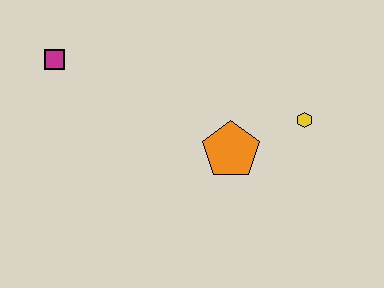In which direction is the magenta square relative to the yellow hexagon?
The magenta square is to the left of the yellow hexagon.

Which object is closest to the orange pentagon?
The yellow hexagon is closest to the orange pentagon.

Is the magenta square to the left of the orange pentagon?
Yes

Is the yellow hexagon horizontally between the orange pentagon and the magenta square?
No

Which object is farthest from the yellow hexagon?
The magenta square is farthest from the yellow hexagon.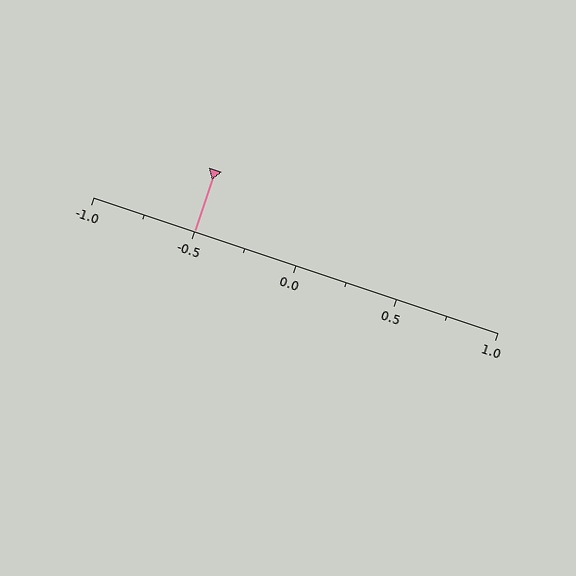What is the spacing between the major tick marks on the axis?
The major ticks are spaced 0.5 apart.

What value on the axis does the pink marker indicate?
The marker indicates approximately -0.5.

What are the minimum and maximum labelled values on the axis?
The axis runs from -1.0 to 1.0.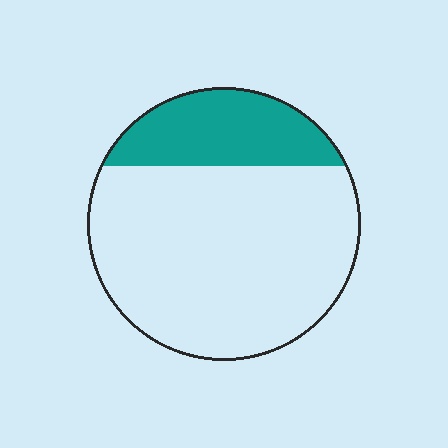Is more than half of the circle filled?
No.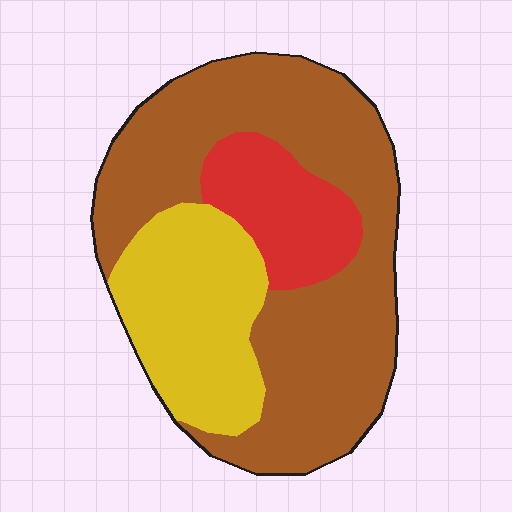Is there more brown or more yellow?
Brown.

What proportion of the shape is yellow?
Yellow covers around 25% of the shape.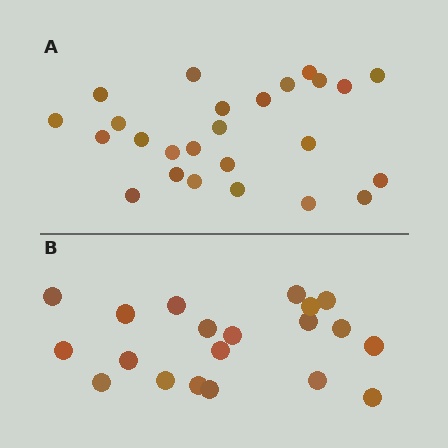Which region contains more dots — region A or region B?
Region A (the top region) has more dots.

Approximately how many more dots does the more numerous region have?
Region A has about 5 more dots than region B.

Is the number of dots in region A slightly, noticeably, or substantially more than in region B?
Region A has noticeably more, but not dramatically so. The ratio is roughly 1.2 to 1.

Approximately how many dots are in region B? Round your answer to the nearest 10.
About 20 dots.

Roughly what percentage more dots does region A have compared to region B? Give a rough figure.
About 25% more.